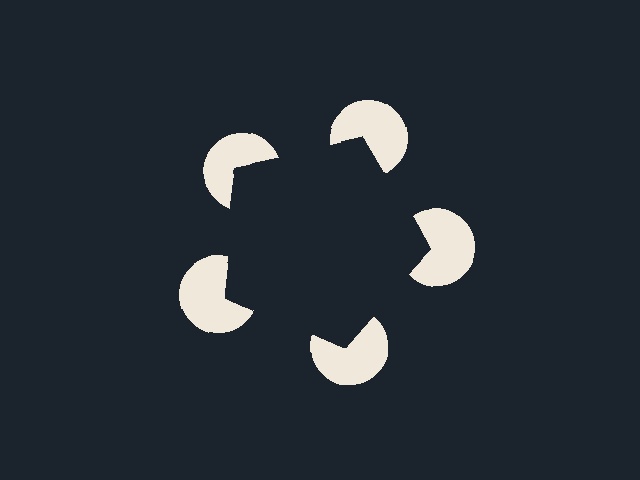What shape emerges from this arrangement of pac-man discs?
An illusory pentagon — its edges are inferred from the aligned wedge cuts in the pac-man discs, not physically drawn.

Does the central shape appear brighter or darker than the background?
It typically appears slightly darker than the background, even though no actual brightness change is drawn.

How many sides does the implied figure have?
5 sides.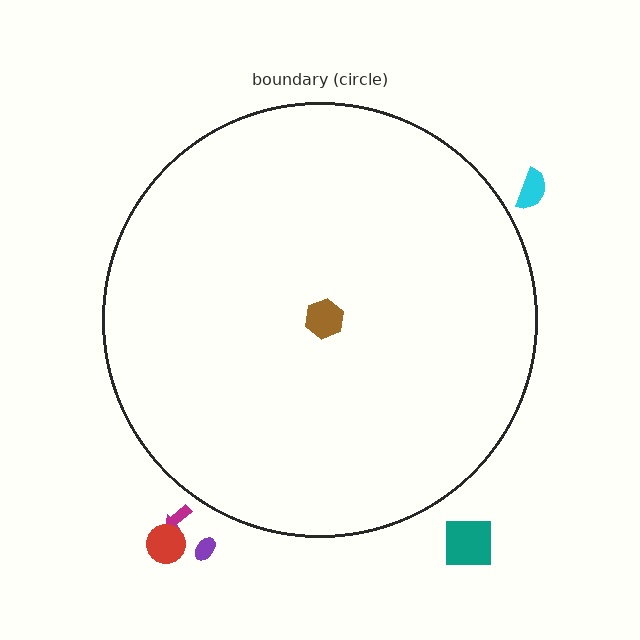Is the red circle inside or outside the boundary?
Outside.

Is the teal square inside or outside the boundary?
Outside.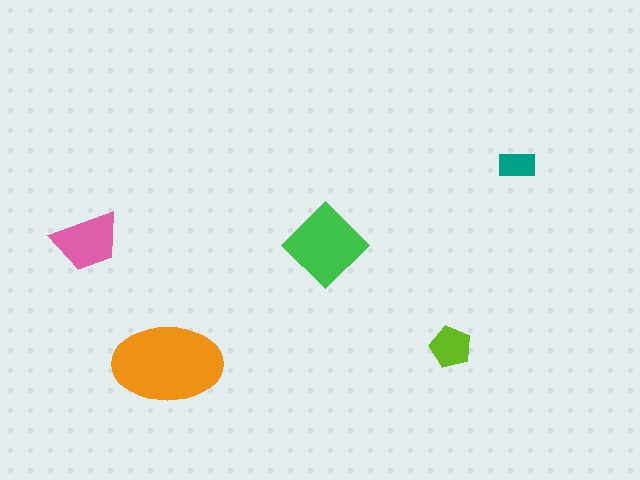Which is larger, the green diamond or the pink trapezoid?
The green diamond.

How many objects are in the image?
There are 5 objects in the image.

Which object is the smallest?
The teal rectangle.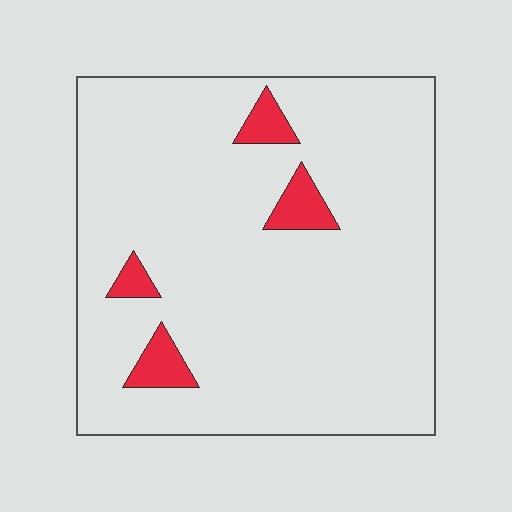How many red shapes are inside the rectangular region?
4.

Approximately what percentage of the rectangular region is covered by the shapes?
Approximately 5%.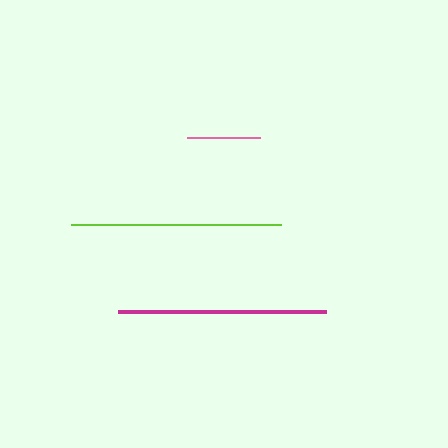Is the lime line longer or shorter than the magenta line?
The lime line is longer than the magenta line.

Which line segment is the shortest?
The pink line is the shortest at approximately 73 pixels.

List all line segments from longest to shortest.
From longest to shortest: lime, magenta, pink.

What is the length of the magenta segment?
The magenta segment is approximately 208 pixels long.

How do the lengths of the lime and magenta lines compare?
The lime and magenta lines are approximately the same length.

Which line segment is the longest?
The lime line is the longest at approximately 210 pixels.